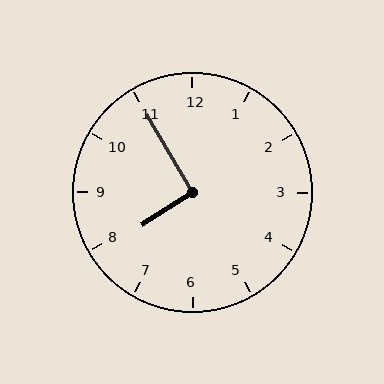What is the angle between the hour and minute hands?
Approximately 92 degrees.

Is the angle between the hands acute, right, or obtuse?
It is right.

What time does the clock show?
7:55.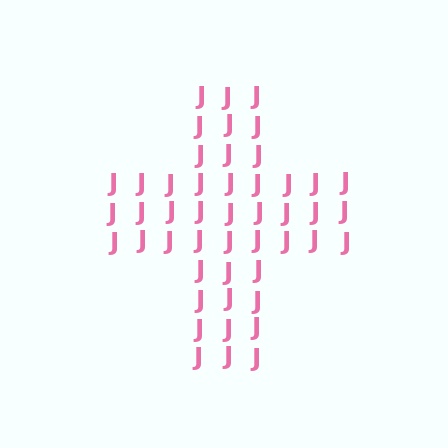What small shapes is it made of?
It is made of small letter J's.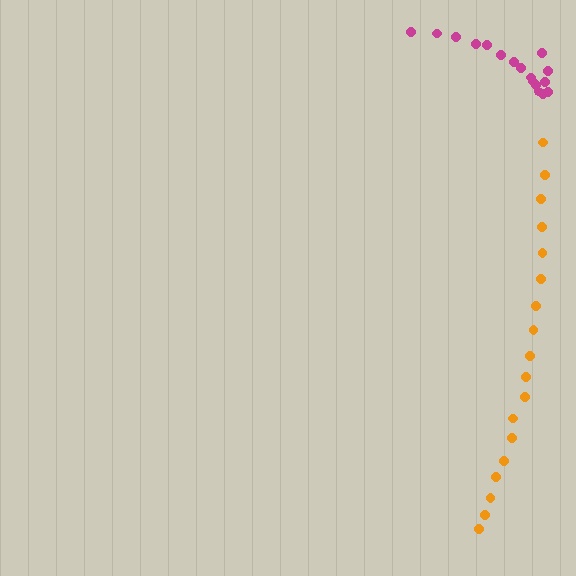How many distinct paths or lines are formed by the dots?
There are 2 distinct paths.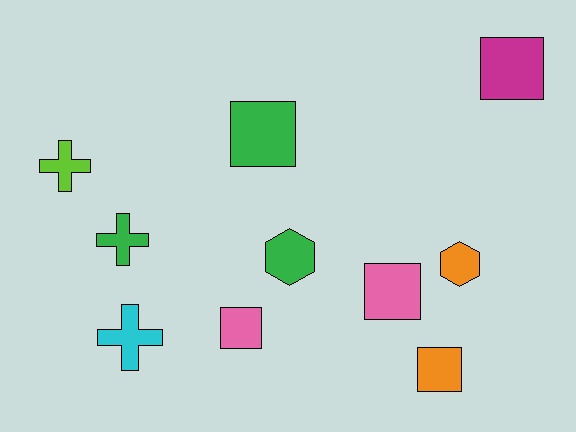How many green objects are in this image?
There are 3 green objects.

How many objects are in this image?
There are 10 objects.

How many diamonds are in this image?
There are no diamonds.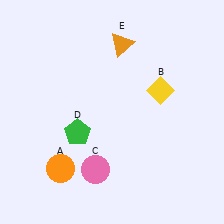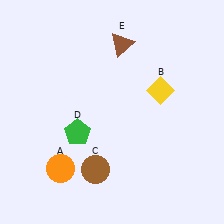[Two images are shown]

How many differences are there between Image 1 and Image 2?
There are 2 differences between the two images.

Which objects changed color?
C changed from pink to brown. E changed from orange to brown.